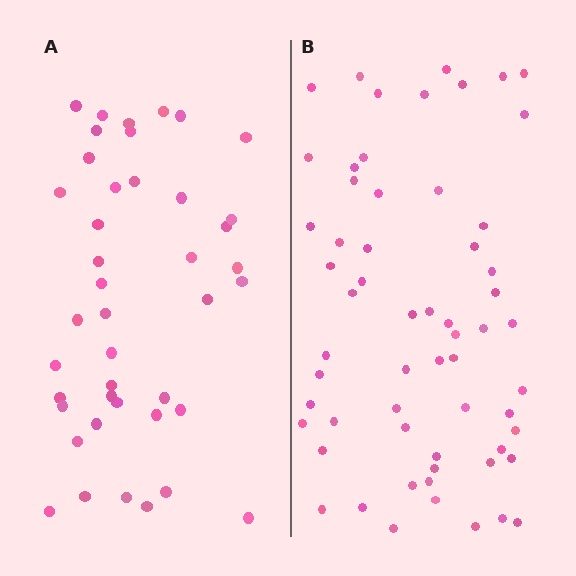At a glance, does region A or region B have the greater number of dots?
Region B (the right region) has more dots.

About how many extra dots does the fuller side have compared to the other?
Region B has approximately 20 more dots than region A.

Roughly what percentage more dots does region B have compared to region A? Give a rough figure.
About 45% more.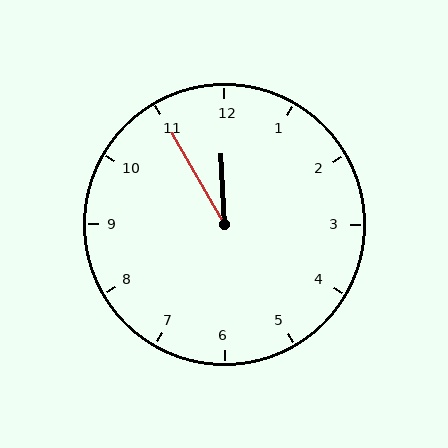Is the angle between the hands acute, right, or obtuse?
It is acute.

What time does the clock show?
11:55.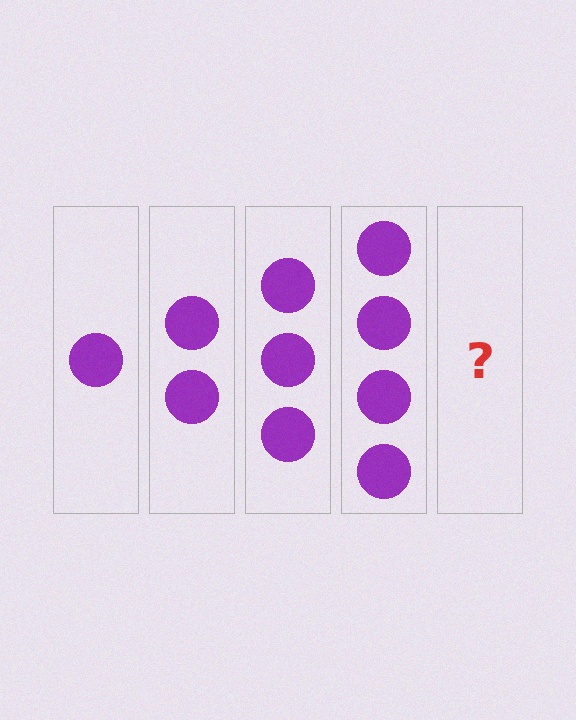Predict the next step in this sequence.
The next step is 5 circles.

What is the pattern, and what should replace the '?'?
The pattern is that each step adds one more circle. The '?' should be 5 circles.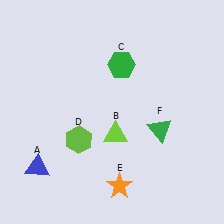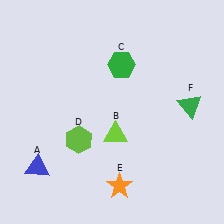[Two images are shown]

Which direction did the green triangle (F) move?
The green triangle (F) moved right.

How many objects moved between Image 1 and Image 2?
1 object moved between the two images.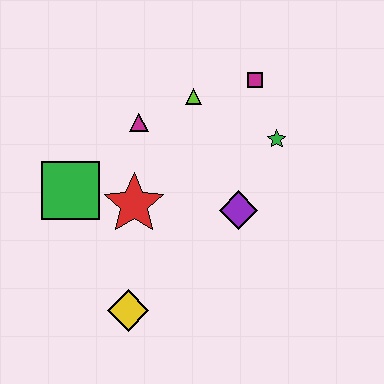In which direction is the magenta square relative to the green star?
The magenta square is above the green star.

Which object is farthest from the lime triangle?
The yellow diamond is farthest from the lime triangle.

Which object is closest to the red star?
The green square is closest to the red star.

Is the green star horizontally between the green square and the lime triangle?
No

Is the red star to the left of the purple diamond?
Yes